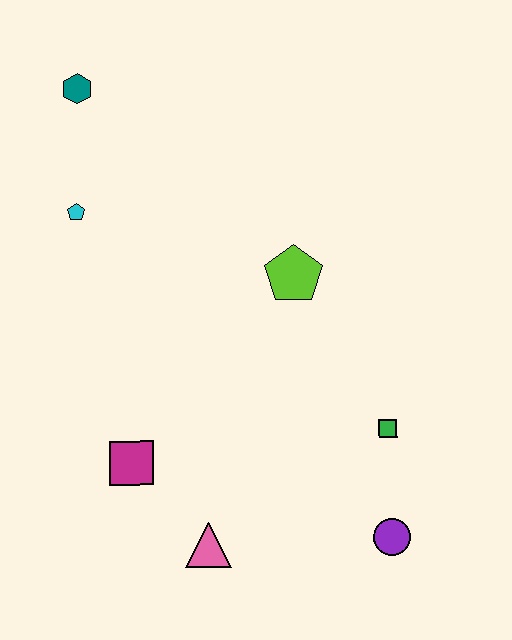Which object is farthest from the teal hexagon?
The purple circle is farthest from the teal hexagon.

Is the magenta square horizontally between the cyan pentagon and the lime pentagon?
Yes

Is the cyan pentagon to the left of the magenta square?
Yes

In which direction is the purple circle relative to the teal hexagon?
The purple circle is below the teal hexagon.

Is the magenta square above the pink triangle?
Yes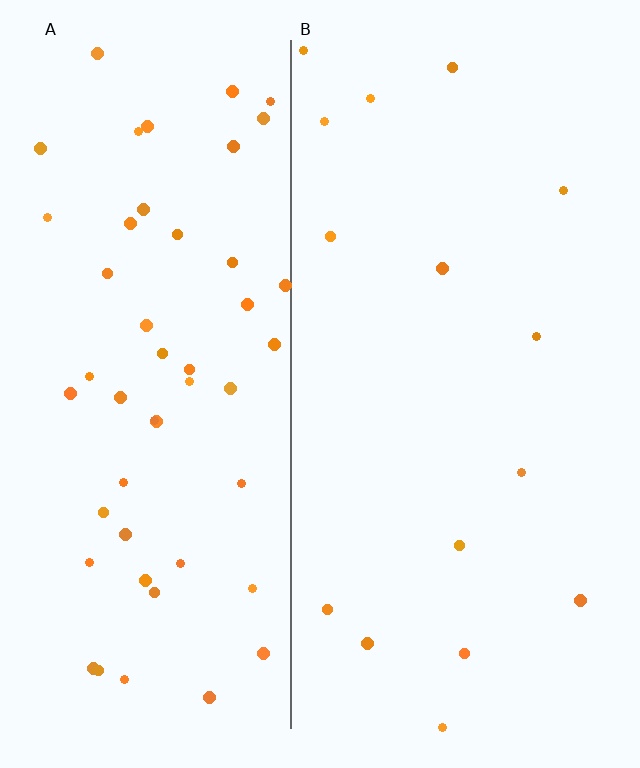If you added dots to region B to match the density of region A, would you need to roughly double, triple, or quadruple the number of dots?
Approximately triple.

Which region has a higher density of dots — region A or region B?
A (the left).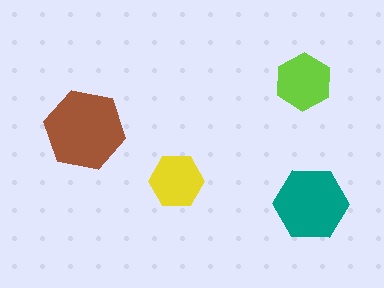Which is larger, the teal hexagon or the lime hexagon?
The teal one.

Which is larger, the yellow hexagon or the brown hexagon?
The brown one.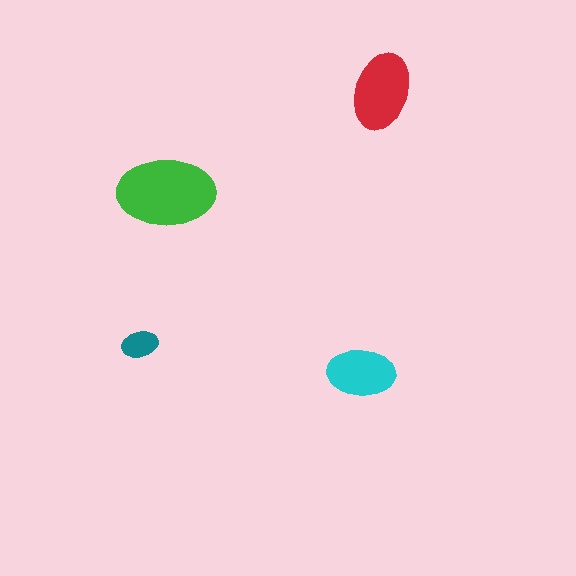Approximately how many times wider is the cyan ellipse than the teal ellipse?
About 2 times wider.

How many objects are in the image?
There are 4 objects in the image.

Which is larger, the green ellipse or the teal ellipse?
The green one.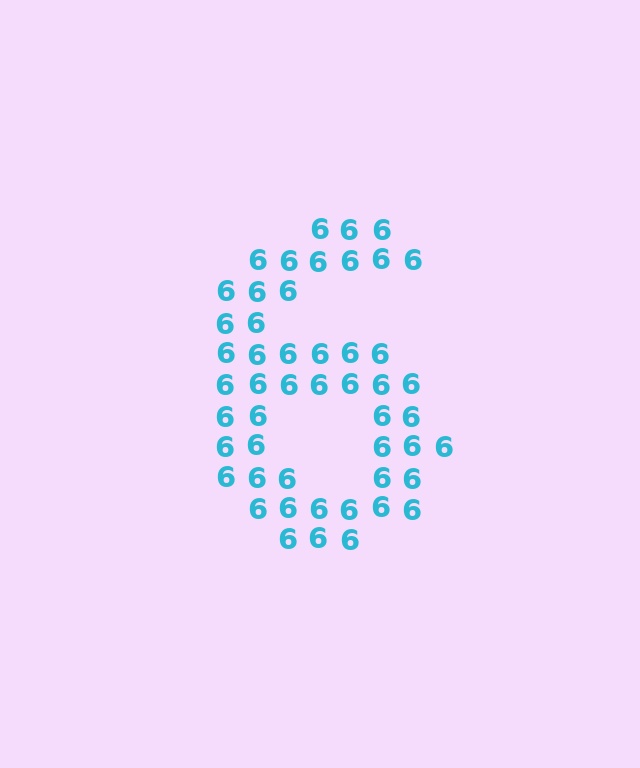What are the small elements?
The small elements are digit 6's.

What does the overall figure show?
The overall figure shows the digit 6.